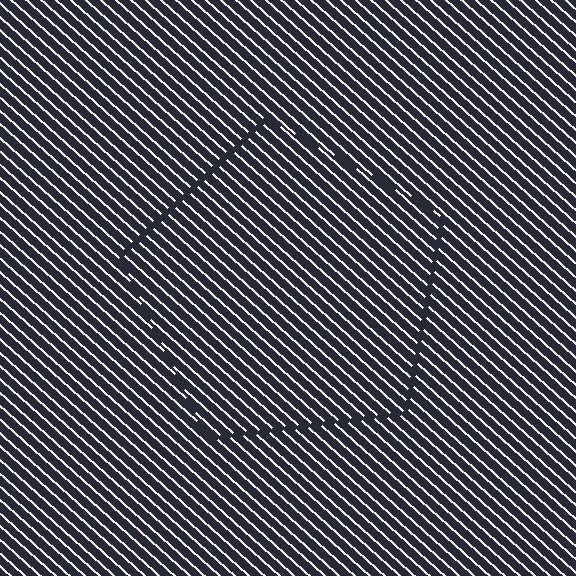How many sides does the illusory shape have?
5 sides — the line-ends trace a pentagon.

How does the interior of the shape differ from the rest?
The interior of the shape contains the same grating, shifted by half a period — the contour is defined by the phase discontinuity where line-ends from the inner and outer gratings abut.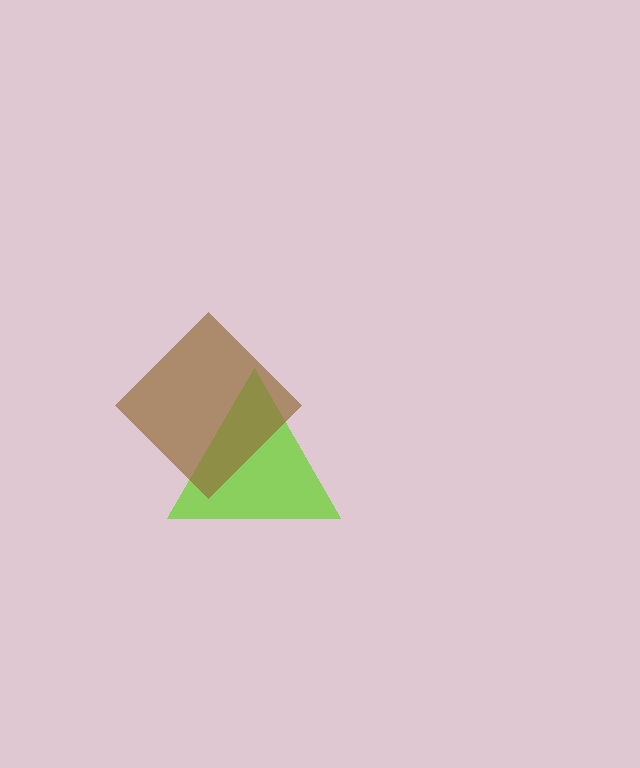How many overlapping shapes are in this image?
There are 2 overlapping shapes in the image.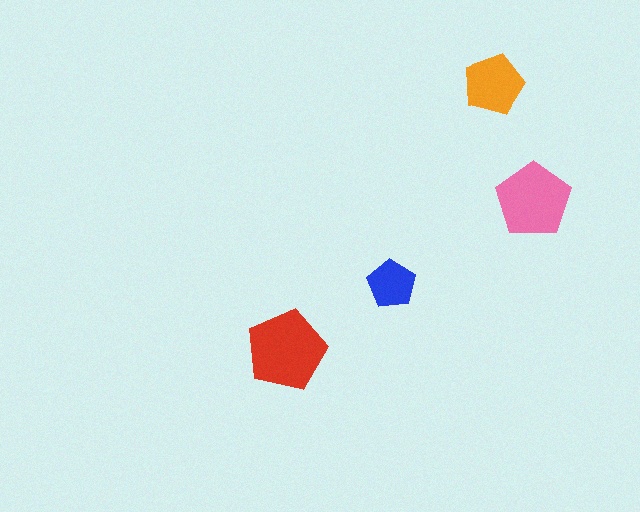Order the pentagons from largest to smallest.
the red one, the pink one, the orange one, the blue one.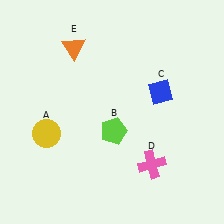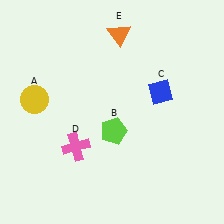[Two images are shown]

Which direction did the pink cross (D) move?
The pink cross (D) moved left.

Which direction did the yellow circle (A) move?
The yellow circle (A) moved up.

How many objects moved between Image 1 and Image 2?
3 objects moved between the two images.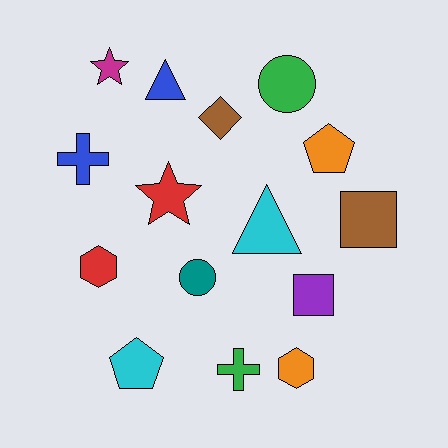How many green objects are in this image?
There are 2 green objects.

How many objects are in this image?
There are 15 objects.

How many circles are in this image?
There are 2 circles.